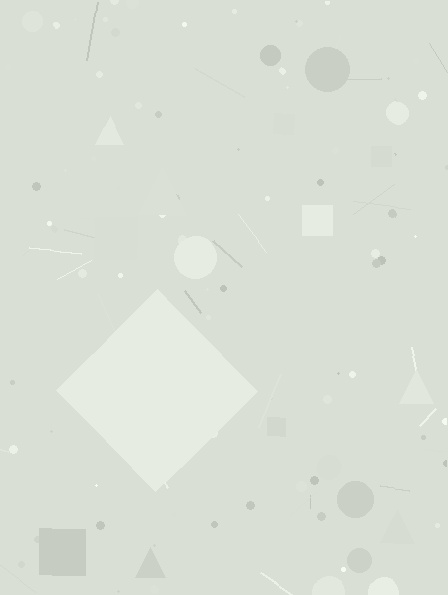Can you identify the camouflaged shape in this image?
The camouflaged shape is a diamond.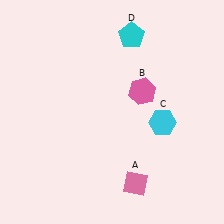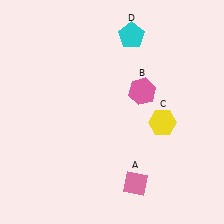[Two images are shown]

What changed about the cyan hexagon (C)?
In Image 1, C is cyan. In Image 2, it changed to yellow.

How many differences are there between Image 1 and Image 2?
There is 1 difference between the two images.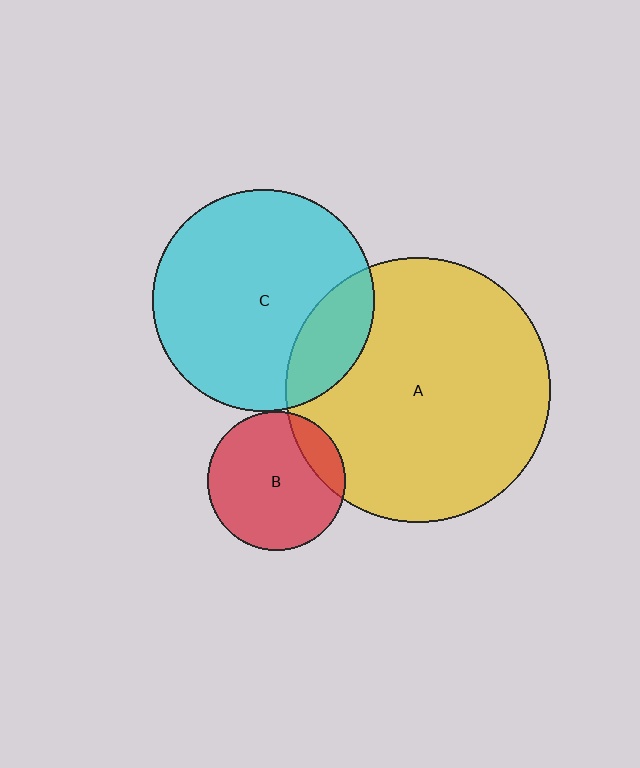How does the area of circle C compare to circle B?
Approximately 2.6 times.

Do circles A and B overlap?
Yes.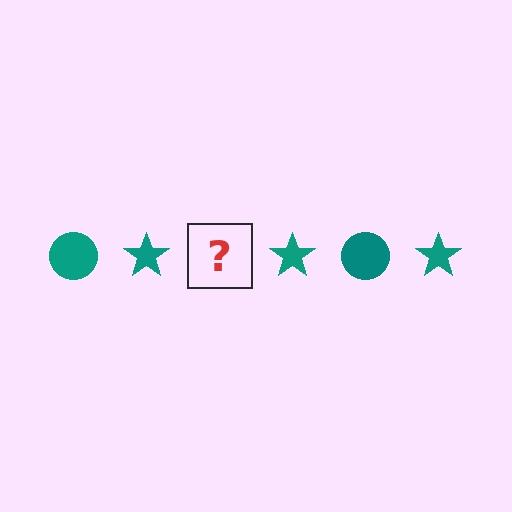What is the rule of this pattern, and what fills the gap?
The rule is that the pattern cycles through circle, star shapes in teal. The gap should be filled with a teal circle.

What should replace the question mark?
The question mark should be replaced with a teal circle.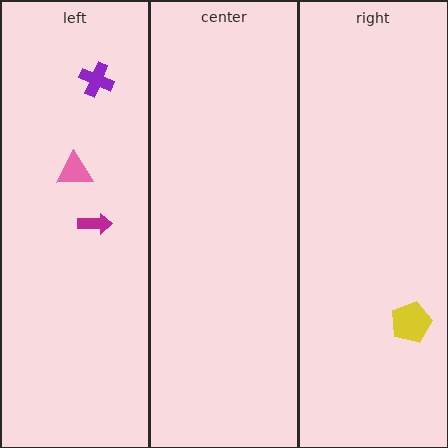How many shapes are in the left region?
3.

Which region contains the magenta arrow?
The left region.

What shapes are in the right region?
The yellow pentagon.